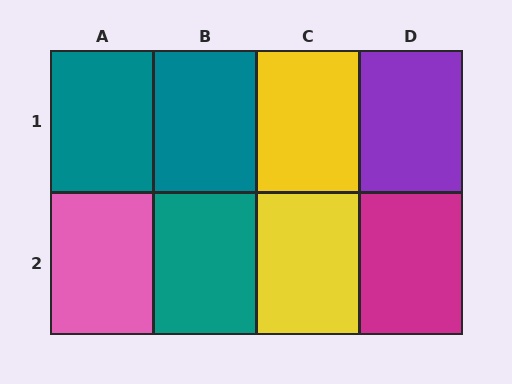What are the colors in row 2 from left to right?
Pink, teal, yellow, magenta.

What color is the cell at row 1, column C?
Yellow.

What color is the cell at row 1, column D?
Purple.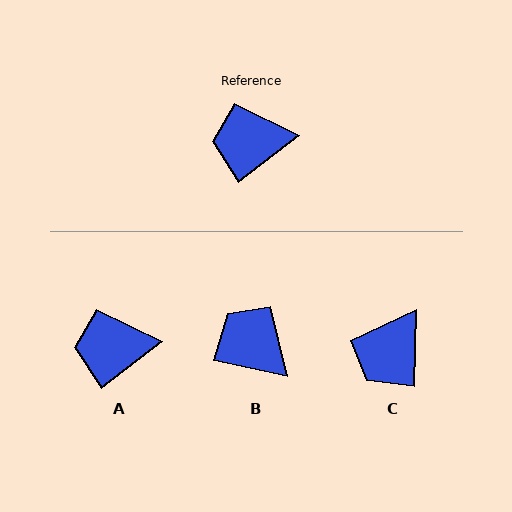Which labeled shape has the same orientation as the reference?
A.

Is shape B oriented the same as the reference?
No, it is off by about 50 degrees.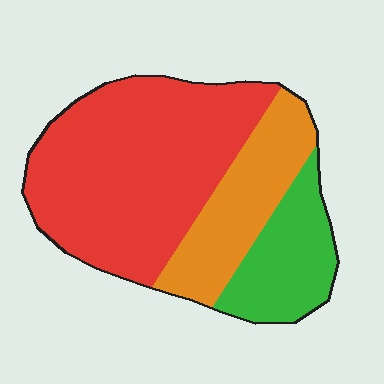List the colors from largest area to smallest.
From largest to smallest: red, orange, green.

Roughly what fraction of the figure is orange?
Orange takes up about one quarter (1/4) of the figure.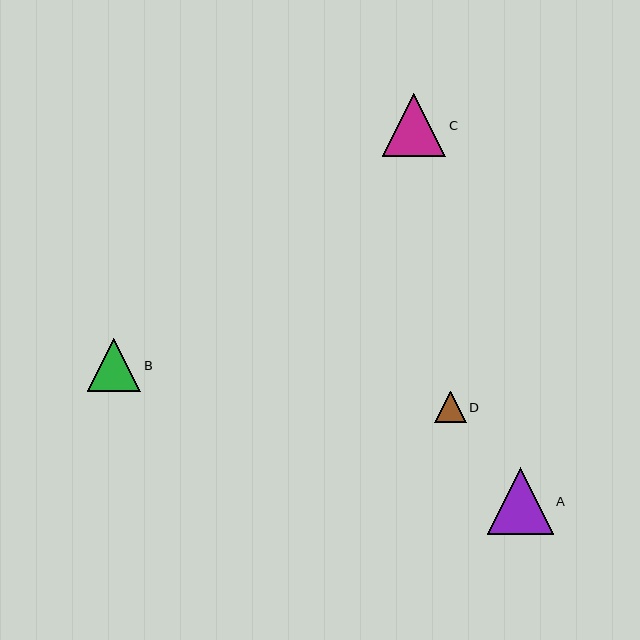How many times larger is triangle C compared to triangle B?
Triangle C is approximately 1.2 times the size of triangle B.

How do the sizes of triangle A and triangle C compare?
Triangle A and triangle C are approximately the same size.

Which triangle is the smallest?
Triangle D is the smallest with a size of approximately 31 pixels.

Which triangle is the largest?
Triangle A is the largest with a size of approximately 66 pixels.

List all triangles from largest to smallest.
From largest to smallest: A, C, B, D.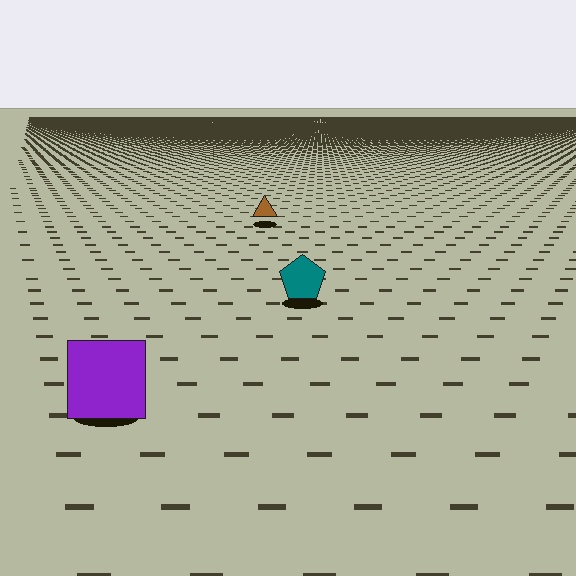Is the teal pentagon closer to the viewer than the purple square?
No. The purple square is closer — you can tell from the texture gradient: the ground texture is coarser near it.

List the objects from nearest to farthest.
From nearest to farthest: the purple square, the teal pentagon, the brown triangle.